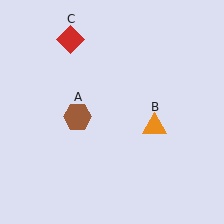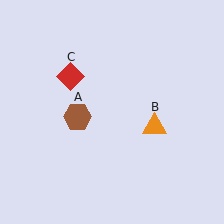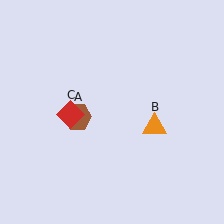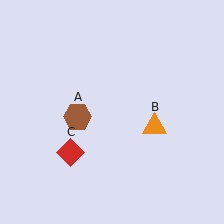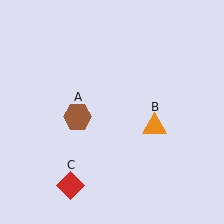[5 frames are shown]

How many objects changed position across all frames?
1 object changed position: red diamond (object C).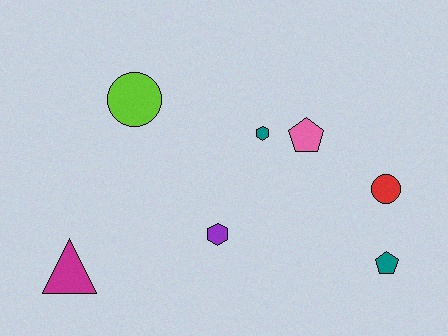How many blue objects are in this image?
There are no blue objects.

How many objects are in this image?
There are 7 objects.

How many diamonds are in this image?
There are no diamonds.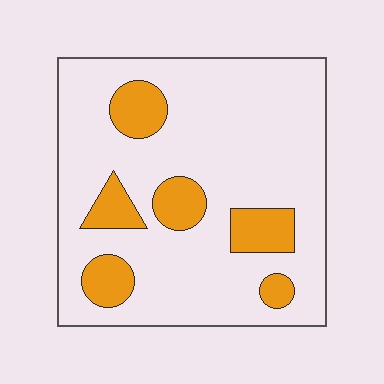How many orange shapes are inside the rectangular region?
6.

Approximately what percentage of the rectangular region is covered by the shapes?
Approximately 20%.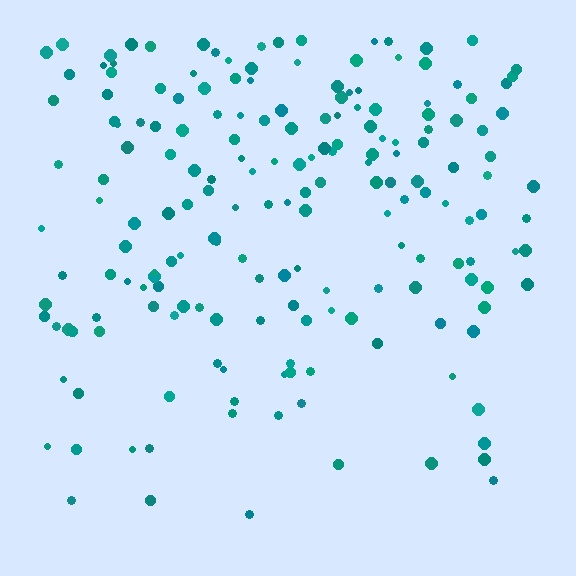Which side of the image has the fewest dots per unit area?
The bottom.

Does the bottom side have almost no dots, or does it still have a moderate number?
Still a moderate number, just noticeably fewer than the top.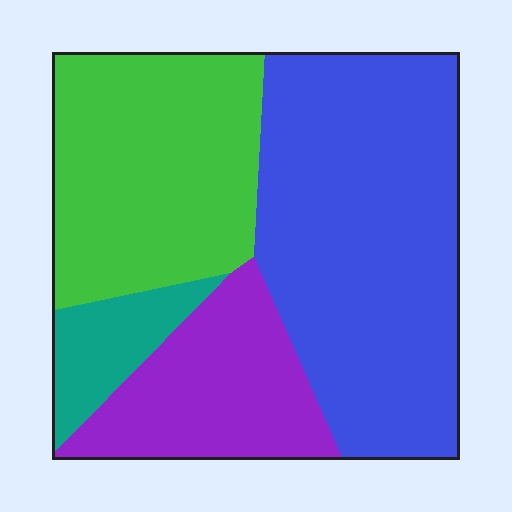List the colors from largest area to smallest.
From largest to smallest: blue, green, purple, teal.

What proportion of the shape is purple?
Purple covers about 20% of the shape.